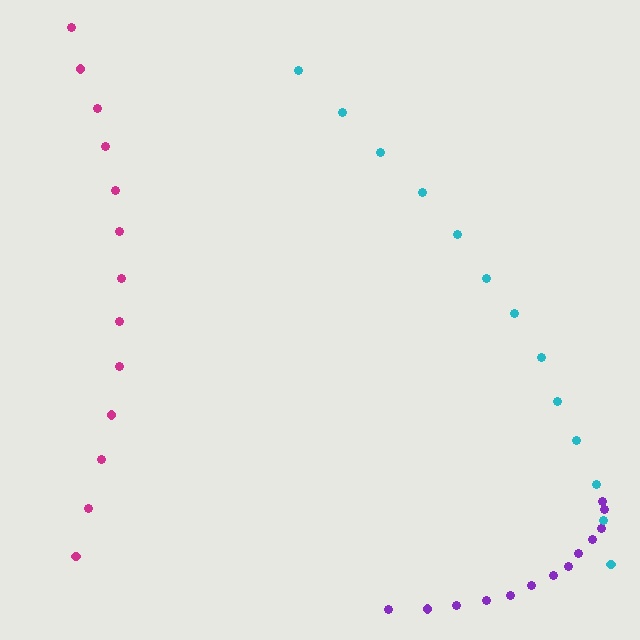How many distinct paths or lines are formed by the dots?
There are 3 distinct paths.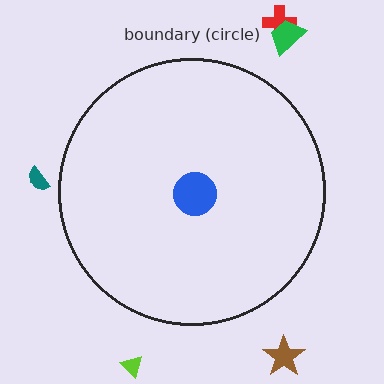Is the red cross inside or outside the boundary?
Outside.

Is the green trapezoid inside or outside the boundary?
Outside.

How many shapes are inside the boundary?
1 inside, 5 outside.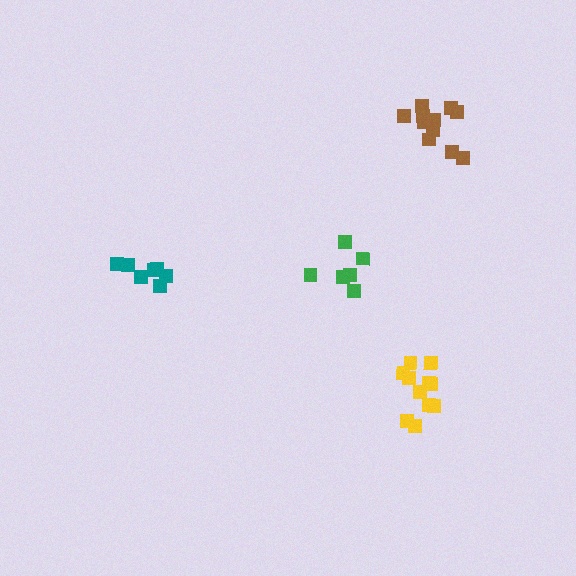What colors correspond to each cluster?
The clusters are colored: yellow, teal, brown, green.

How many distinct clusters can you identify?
There are 4 distinct clusters.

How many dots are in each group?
Group 1: 11 dots, Group 2: 7 dots, Group 3: 11 dots, Group 4: 6 dots (35 total).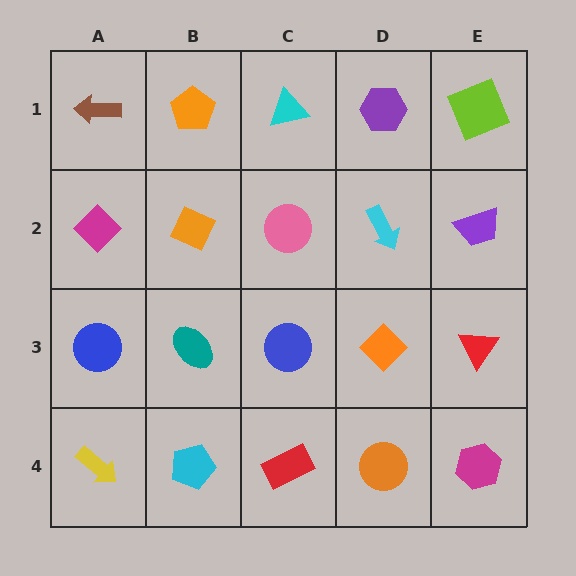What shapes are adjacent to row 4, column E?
A red triangle (row 3, column E), an orange circle (row 4, column D).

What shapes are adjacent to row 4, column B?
A teal ellipse (row 3, column B), a yellow arrow (row 4, column A), a red rectangle (row 4, column C).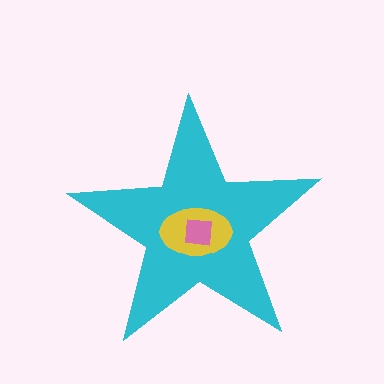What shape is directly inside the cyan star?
The yellow ellipse.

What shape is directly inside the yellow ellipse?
The pink square.